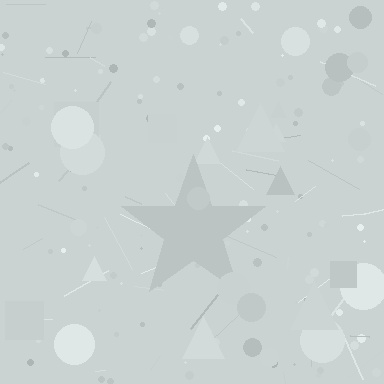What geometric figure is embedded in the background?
A star is embedded in the background.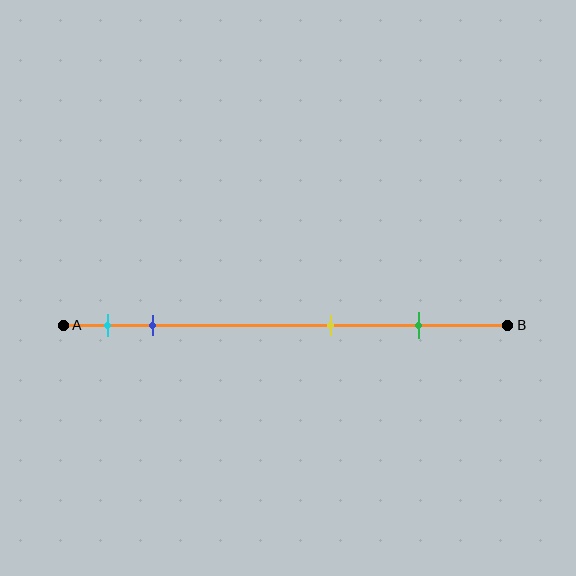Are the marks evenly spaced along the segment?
No, the marks are not evenly spaced.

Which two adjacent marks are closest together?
The cyan and blue marks are the closest adjacent pair.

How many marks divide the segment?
There are 4 marks dividing the segment.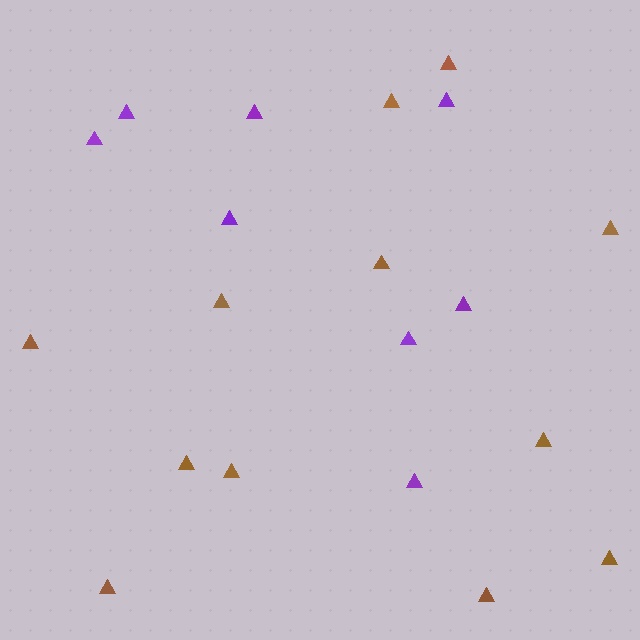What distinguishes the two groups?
There are 2 groups: one group of brown triangles (12) and one group of purple triangles (8).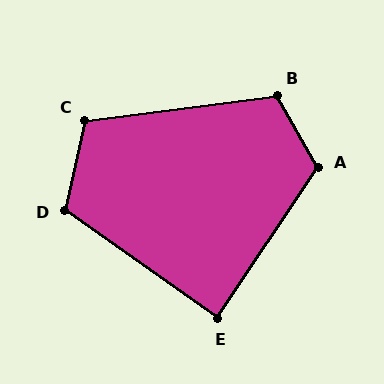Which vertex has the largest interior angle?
A, at approximately 116 degrees.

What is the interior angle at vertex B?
Approximately 112 degrees (obtuse).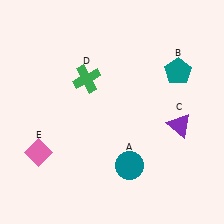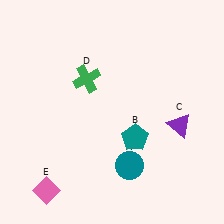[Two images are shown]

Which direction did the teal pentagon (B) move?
The teal pentagon (B) moved down.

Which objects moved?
The objects that moved are: the teal pentagon (B), the pink diamond (E).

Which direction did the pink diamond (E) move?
The pink diamond (E) moved down.